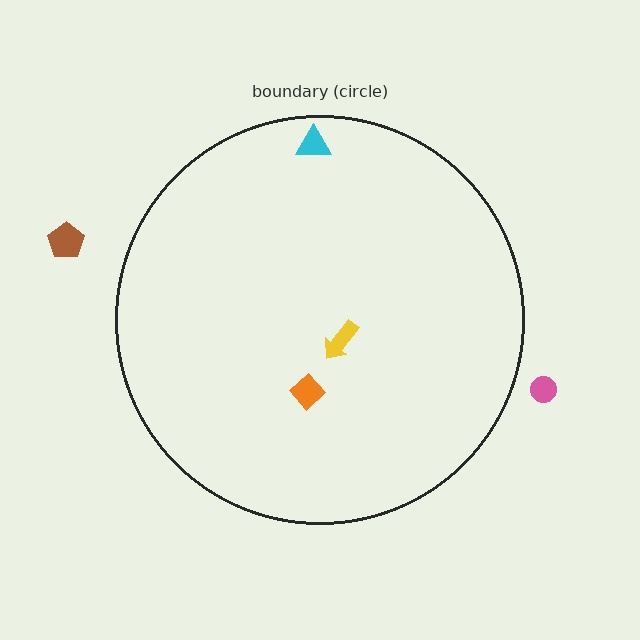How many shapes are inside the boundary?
3 inside, 2 outside.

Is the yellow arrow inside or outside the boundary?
Inside.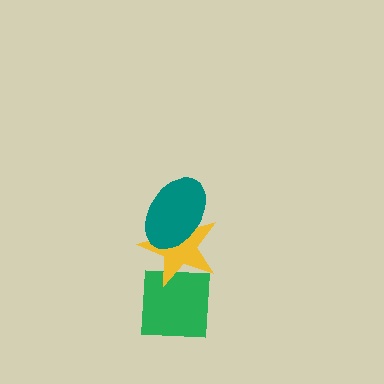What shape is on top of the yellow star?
The teal ellipse is on top of the yellow star.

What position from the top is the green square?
The green square is 3rd from the top.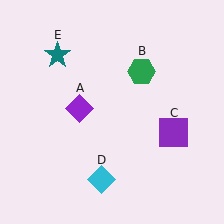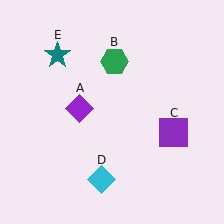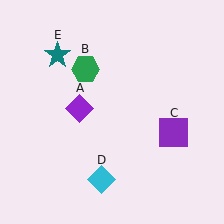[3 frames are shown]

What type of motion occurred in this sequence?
The green hexagon (object B) rotated counterclockwise around the center of the scene.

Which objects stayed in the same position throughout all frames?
Purple diamond (object A) and purple square (object C) and cyan diamond (object D) and teal star (object E) remained stationary.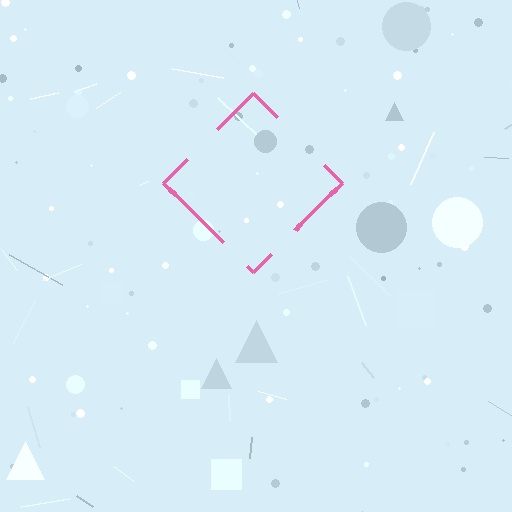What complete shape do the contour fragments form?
The contour fragments form a diamond.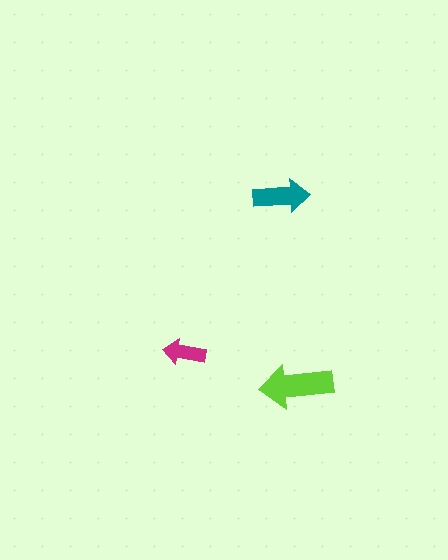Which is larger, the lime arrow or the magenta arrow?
The lime one.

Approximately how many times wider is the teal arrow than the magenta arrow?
About 1.5 times wider.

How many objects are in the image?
There are 3 objects in the image.